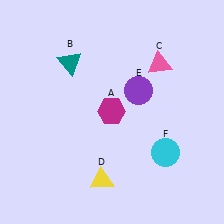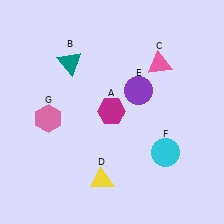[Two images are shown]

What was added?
A pink hexagon (G) was added in Image 2.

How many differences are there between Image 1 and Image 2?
There is 1 difference between the two images.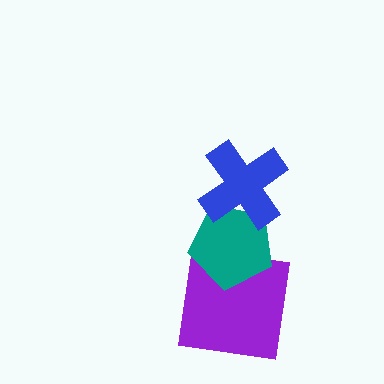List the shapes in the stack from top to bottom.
From top to bottom: the blue cross, the teal pentagon, the purple square.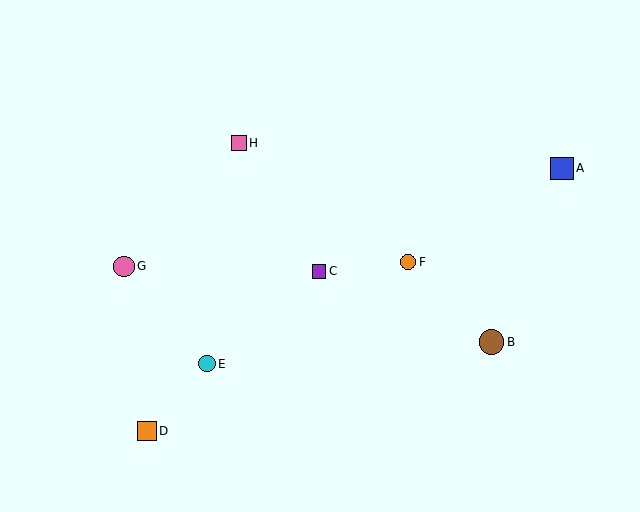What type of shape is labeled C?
Shape C is a purple square.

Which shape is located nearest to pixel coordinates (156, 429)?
The orange square (labeled D) at (147, 431) is nearest to that location.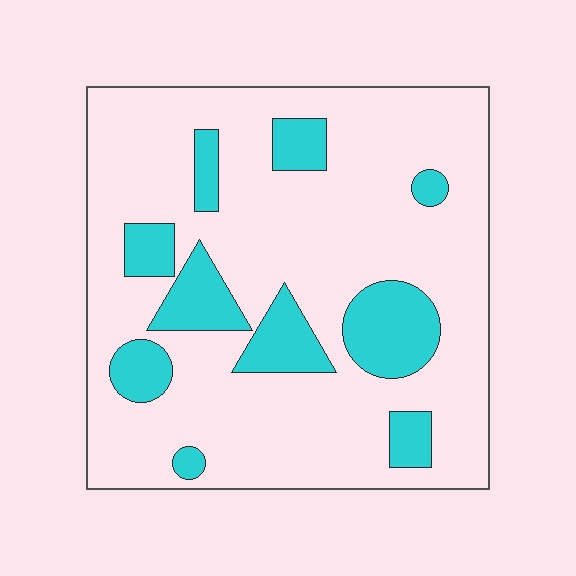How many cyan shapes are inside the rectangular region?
10.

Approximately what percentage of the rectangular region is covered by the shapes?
Approximately 20%.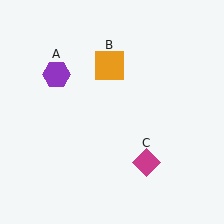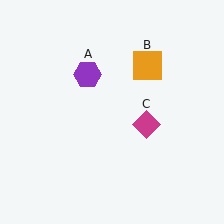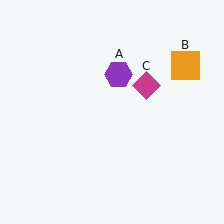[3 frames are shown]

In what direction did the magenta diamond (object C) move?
The magenta diamond (object C) moved up.